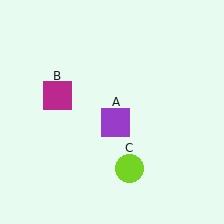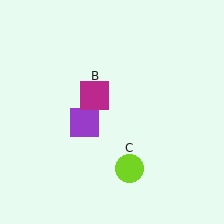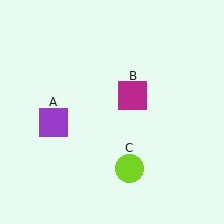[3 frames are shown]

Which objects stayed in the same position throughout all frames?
Lime circle (object C) remained stationary.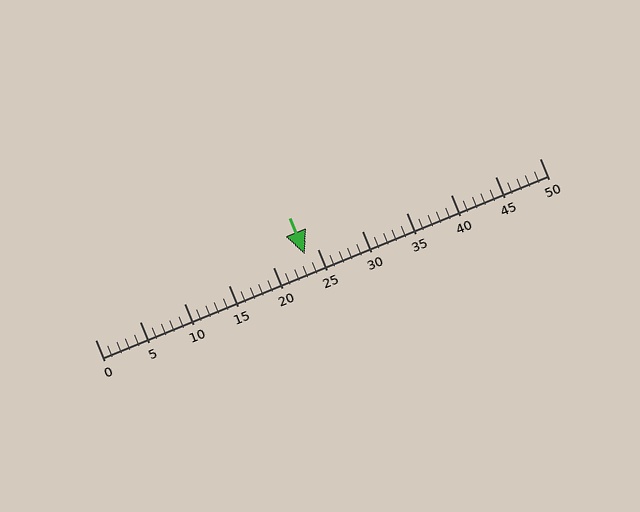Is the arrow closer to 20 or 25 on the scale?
The arrow is closer to 25.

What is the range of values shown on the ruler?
The ruler shows values from 0 to 50.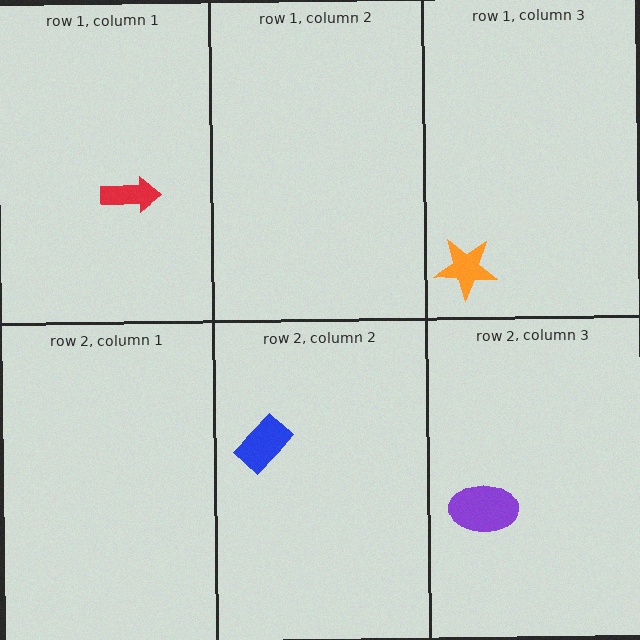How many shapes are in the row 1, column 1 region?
1.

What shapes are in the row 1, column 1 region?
The red arrow.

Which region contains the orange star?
The row 1, column 3 region.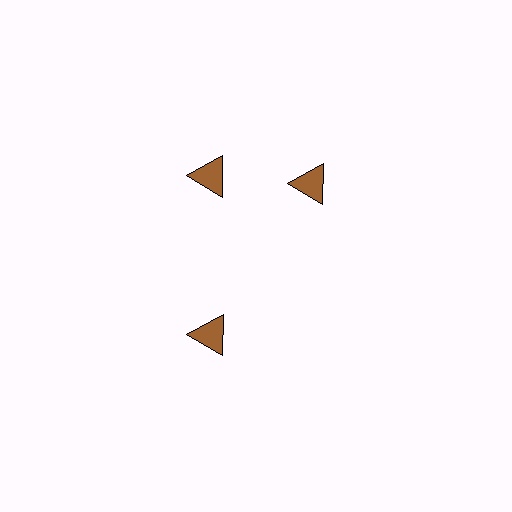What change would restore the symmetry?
The symmetry would be restored by rotating it back into even spacing with its neighbors so that all 3 triangles sit at equal angles and equal distance from the center.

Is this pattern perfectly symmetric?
No. The 3 brown triangles are arranged in a ring, but one element near the 3 o'clock position is rotated out of alignment along the ring, breaking the 3-fold rotational symmetry.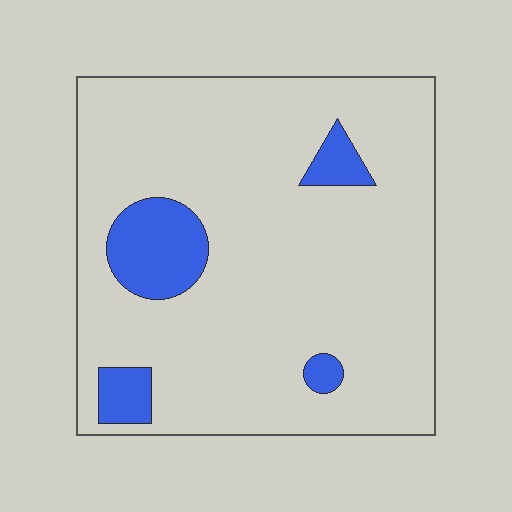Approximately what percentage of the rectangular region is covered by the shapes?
Approximately 10%.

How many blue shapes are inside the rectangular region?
4.